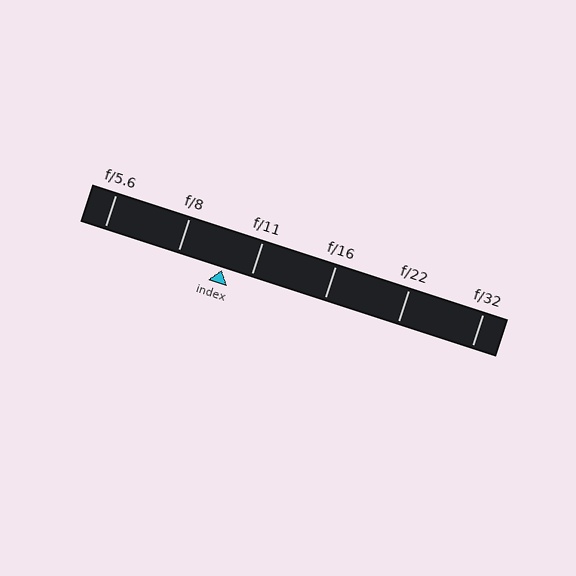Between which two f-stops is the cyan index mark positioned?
The index mark is between f/8 and f/11.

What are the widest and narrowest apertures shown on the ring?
The widest aperture shown is f/5.6 and the narrowest is f/32.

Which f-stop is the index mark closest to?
The index mark is closest to f/11.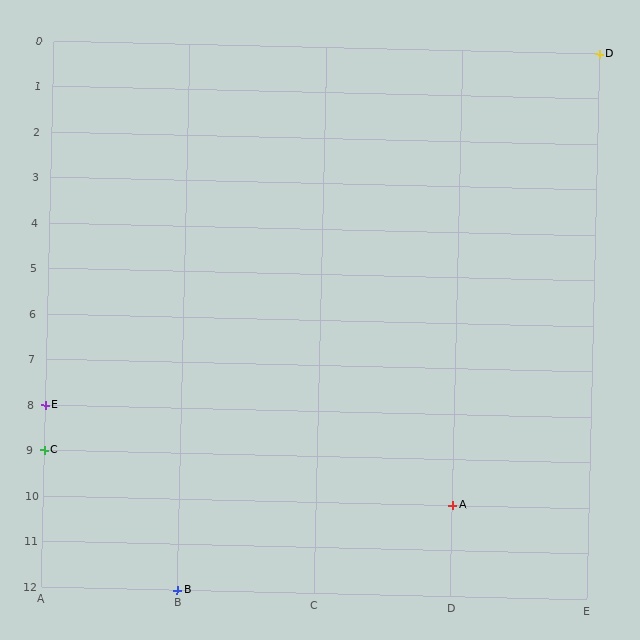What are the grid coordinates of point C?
Point C is at grid coordinates (A, 9).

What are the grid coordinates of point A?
Point A is at grid coordinates (D, 10).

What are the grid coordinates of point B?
Point B is at grid coordinates (B, 12).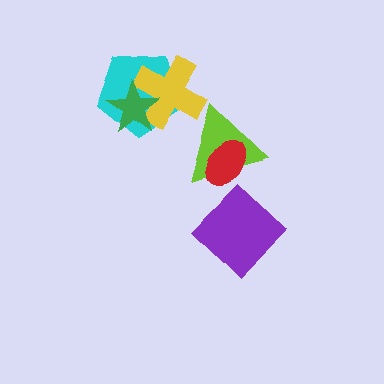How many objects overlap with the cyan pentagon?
2 objects overlap with the cyan pentagon.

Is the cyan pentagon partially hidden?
Yes, it is partially covered by another shape.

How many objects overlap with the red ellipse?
1 object overlaps with the red ellipse.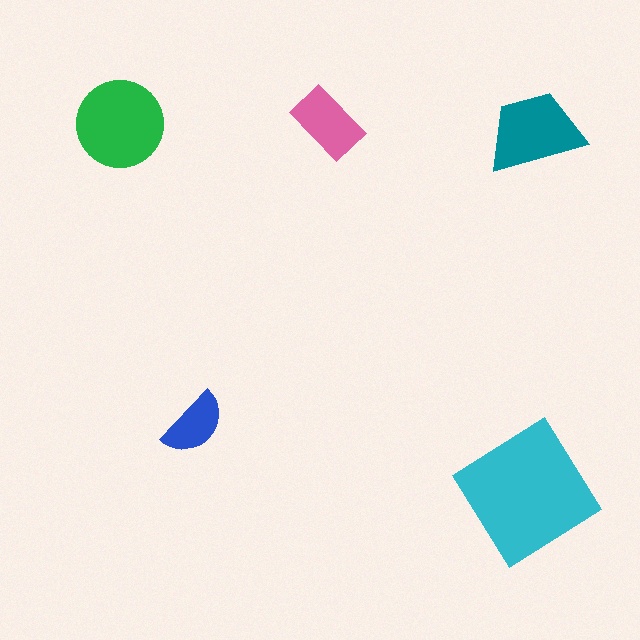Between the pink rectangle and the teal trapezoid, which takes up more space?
The teal trapezoid.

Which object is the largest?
The cyan diamond.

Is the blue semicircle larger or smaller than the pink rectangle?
Smaller.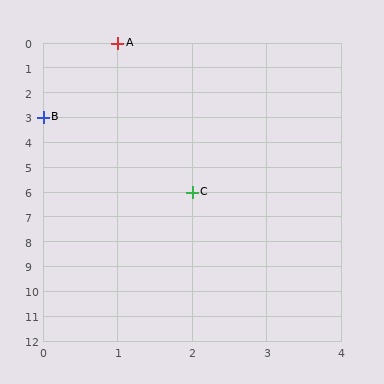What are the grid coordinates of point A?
Point A is at grid coordinates (1, 0).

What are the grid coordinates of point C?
Point C is at grid coordinates (2, 6).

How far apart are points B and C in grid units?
Points B and C are 2 columns and 3 rows apart (about 3.6 grid units diagonally).